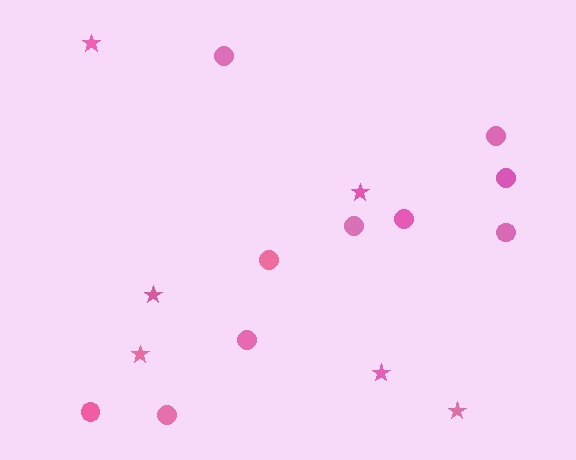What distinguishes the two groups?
There are 2 groups: one group of circles (10) and one group of stars (6).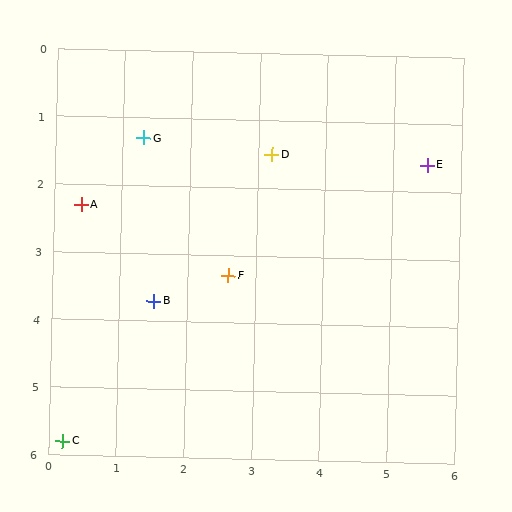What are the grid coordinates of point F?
Point F is at approximately (2.6, 3.3).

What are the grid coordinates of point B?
Point B is at approximately (1.5, 3.7).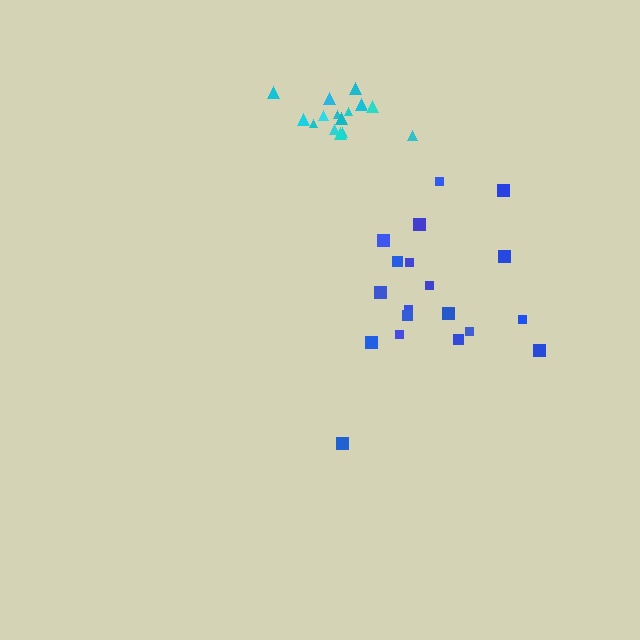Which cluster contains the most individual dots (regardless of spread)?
Blue (19).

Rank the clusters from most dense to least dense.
cyan, blue.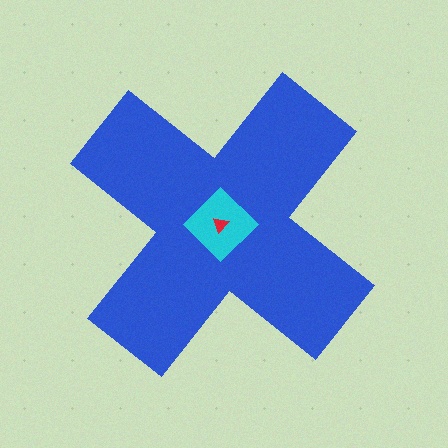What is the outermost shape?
The blue cross.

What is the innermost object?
The red triangle.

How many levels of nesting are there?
3.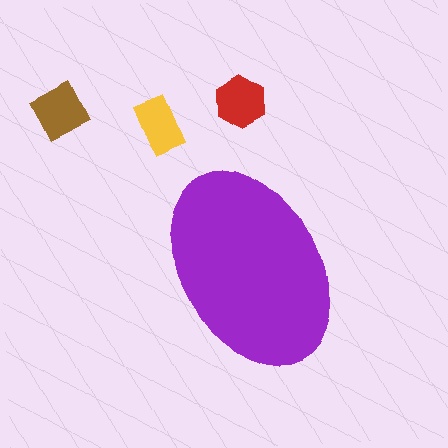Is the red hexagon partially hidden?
No, the red hexagon is fully visible.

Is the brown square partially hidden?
No, the brown square is fully visible.